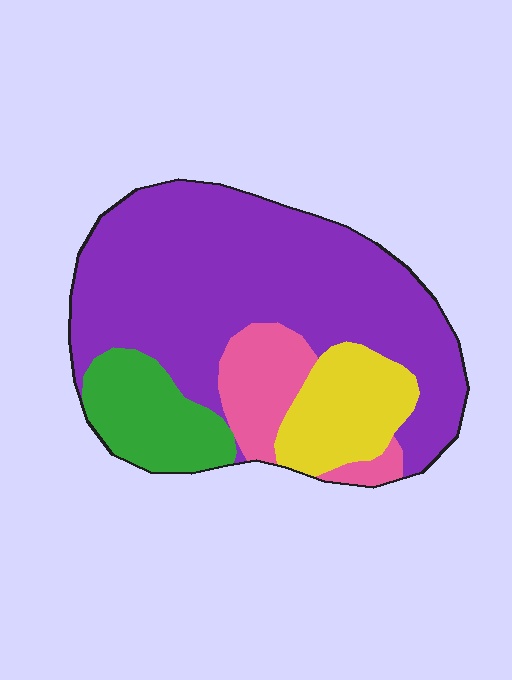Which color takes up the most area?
Purple, at roughly 60%.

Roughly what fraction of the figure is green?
Green covers roughly 15% of the figure.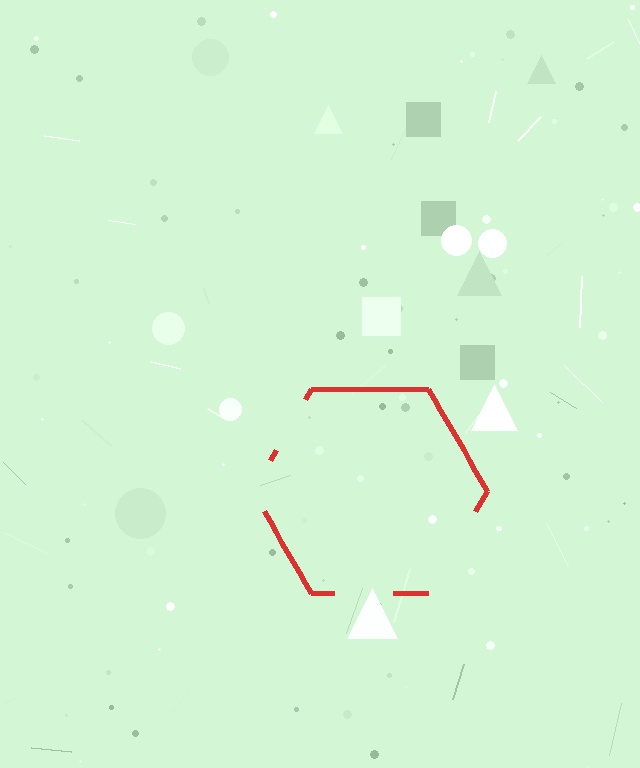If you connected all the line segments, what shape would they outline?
They would outline a hexagon.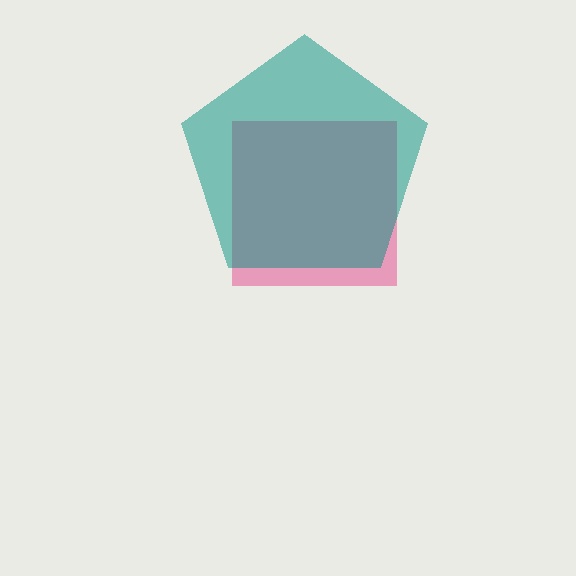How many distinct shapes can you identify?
There are 2 distinct shapes: a pink square, a teal pentagon.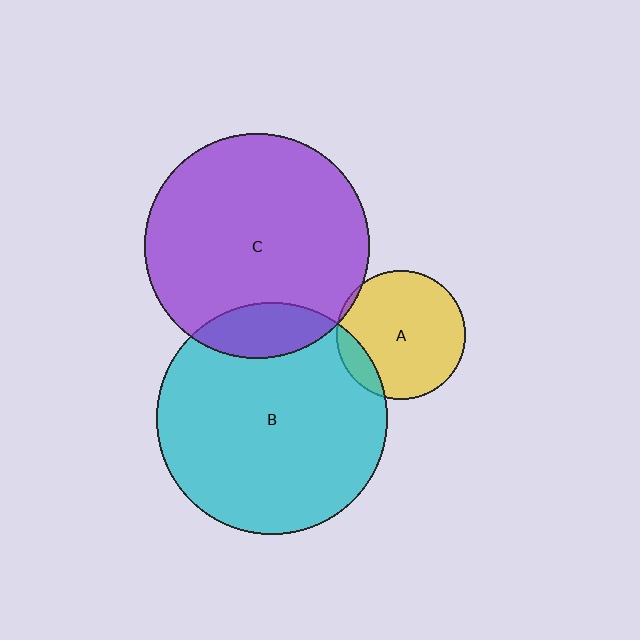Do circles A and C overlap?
Yes.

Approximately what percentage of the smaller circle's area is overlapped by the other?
Approximately 5%.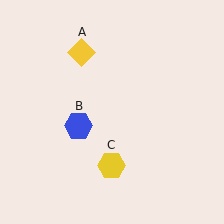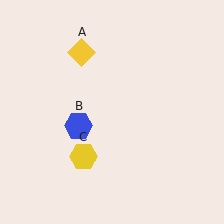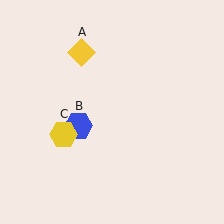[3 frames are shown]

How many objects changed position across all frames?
1 object changed position: yellow hexagon (object C).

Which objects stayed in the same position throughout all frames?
Yellow diamond (object A) and blue hexagon (object B) remained stationary.